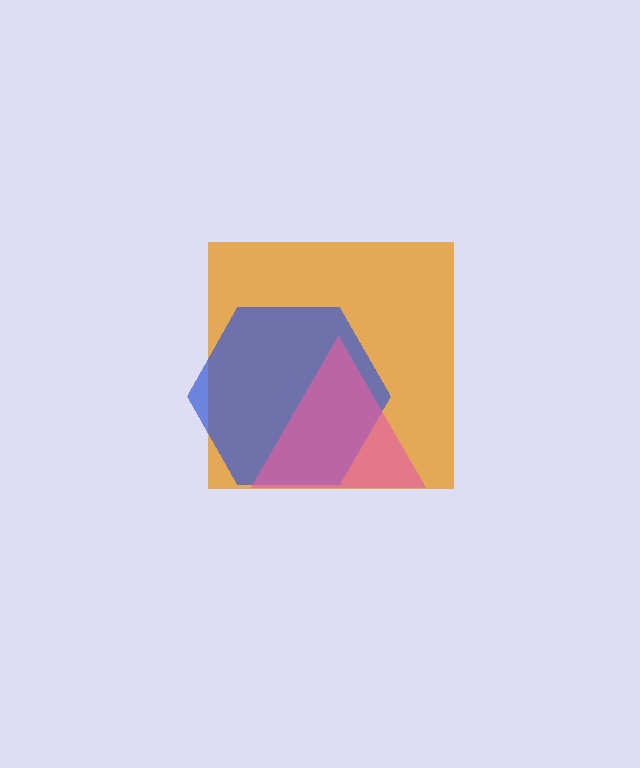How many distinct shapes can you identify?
There are 3 distinct shapes: an orange square, a blue hexagon, a pink triangle.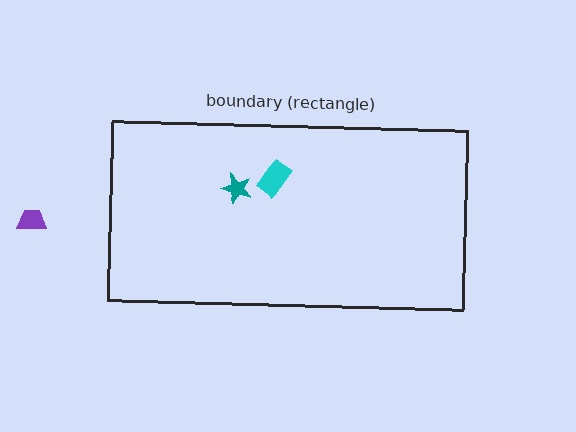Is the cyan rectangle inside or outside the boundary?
Inside.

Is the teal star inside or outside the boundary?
Inside.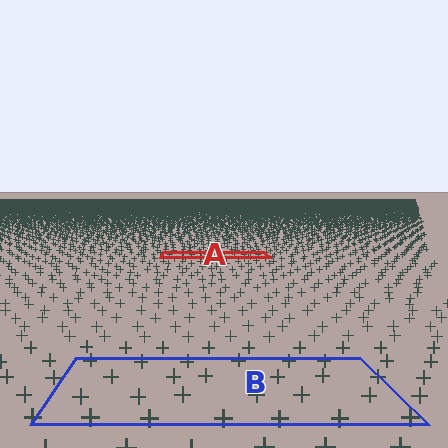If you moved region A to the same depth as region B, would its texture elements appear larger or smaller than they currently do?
They would appear larger. At a closer depth, the same texture elements are projected at a bigger on-screen size.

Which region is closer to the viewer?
Region B is closer. The texture elements there are larger and more spread out.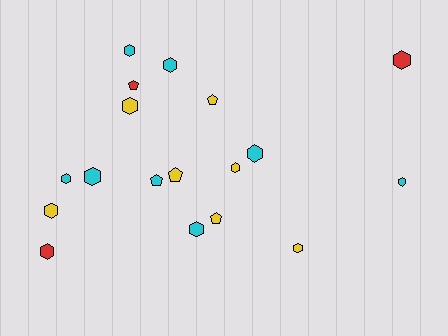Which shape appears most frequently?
Hexagon, with 13 objects.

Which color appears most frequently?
Cyan, with 8 objects.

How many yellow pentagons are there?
There are 3 yellow pentagons.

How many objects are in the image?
There are 18 objects.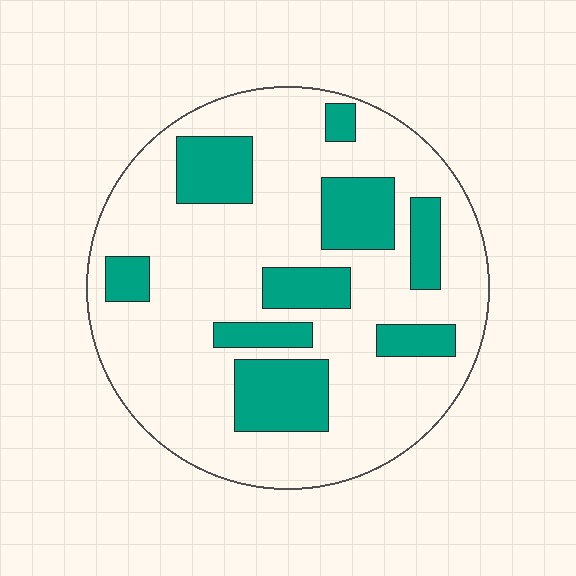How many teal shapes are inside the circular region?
9.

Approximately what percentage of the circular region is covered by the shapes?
Approximately 25%.